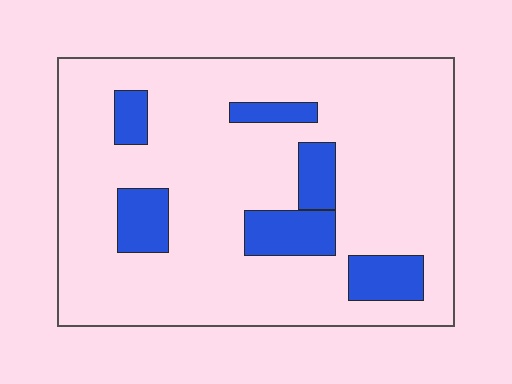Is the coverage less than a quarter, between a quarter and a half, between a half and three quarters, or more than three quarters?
Less than a quarter.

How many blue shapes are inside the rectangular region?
6.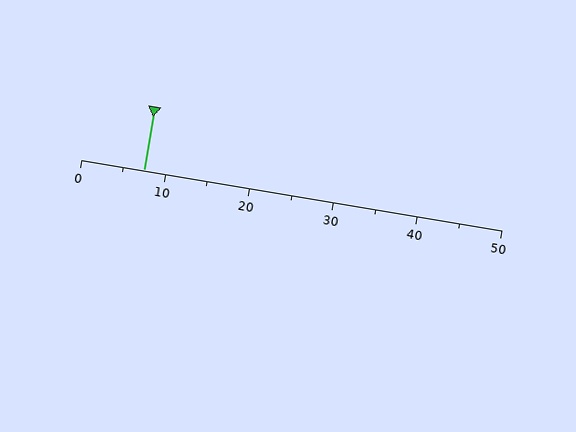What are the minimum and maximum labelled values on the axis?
The axis runs from 0 to 50.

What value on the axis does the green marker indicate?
The marker indicates approximately 7.5.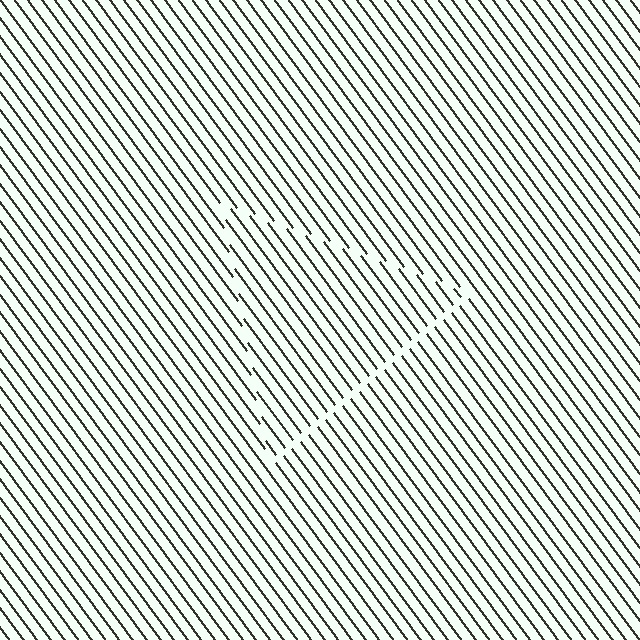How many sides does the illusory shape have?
3 sides — the line-ends trace a triangle.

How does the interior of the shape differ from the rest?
The interior of the shape contains the same grating, shifted by half a period — the contour is defined by the phase discontinuity where line-ends from the inner and outer gratings abut.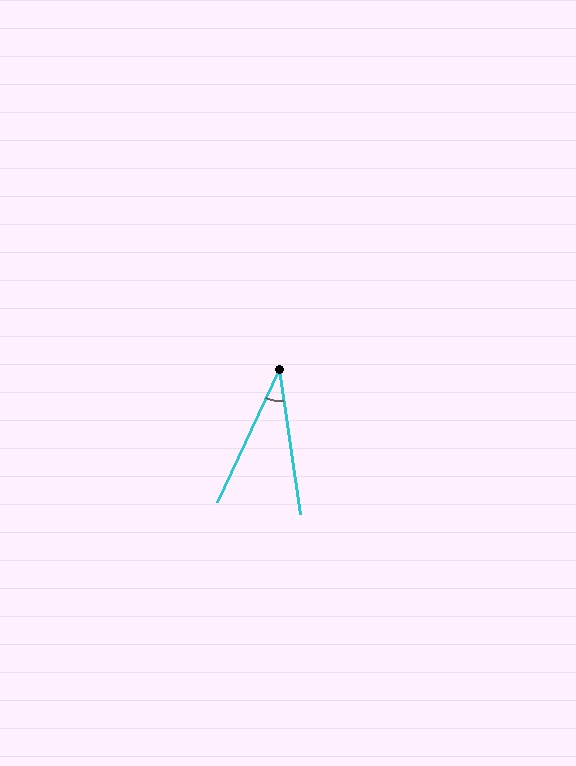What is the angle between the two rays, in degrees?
Approximately 33 degrees.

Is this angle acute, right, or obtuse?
It is acute.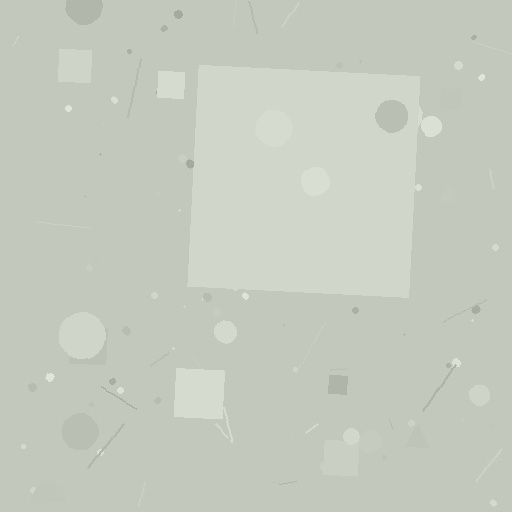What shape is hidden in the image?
A square is hidden in the image.